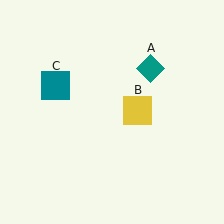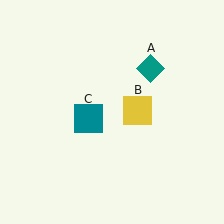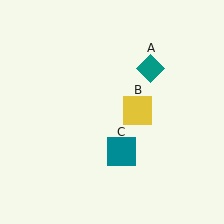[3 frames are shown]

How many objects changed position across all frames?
1 object changed position: teal square (object C).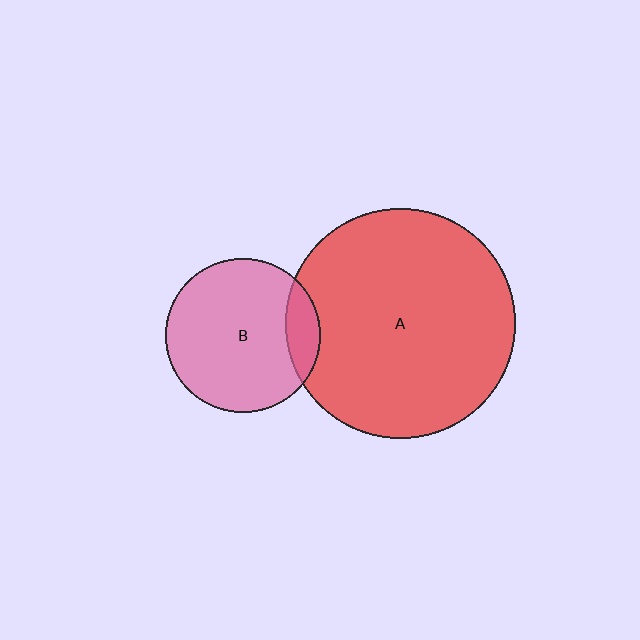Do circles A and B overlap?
Yes.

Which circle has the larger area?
Circle A (red).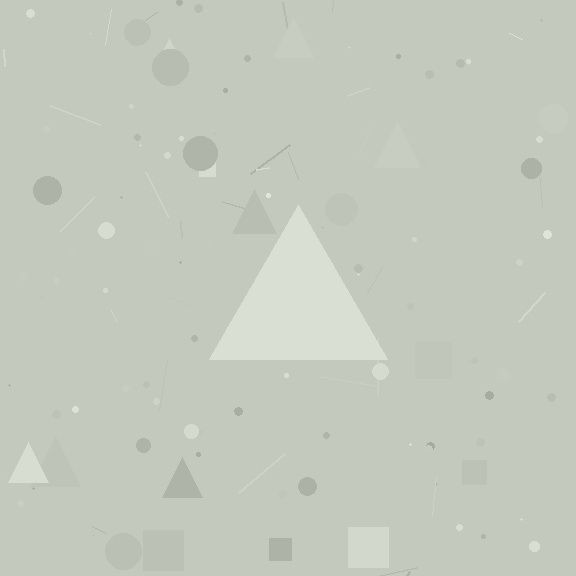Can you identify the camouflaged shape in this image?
The camouflaged shape is a triangle.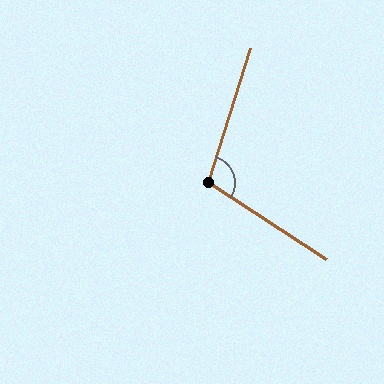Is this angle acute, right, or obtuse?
It is obtuse.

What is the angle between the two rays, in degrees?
Approximately 105 degrees.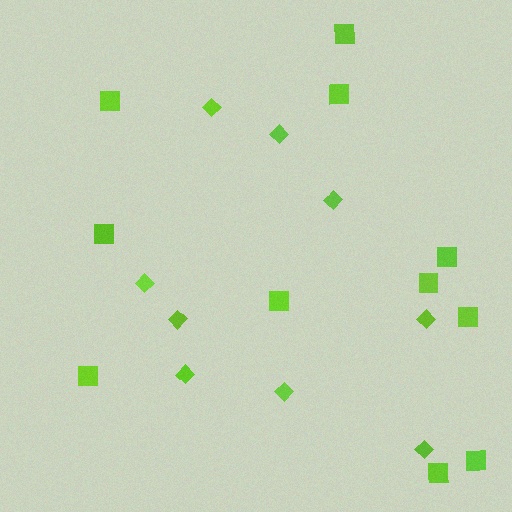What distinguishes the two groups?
There are 2 groups: one group of diamonds (9) and one group of squares (11).